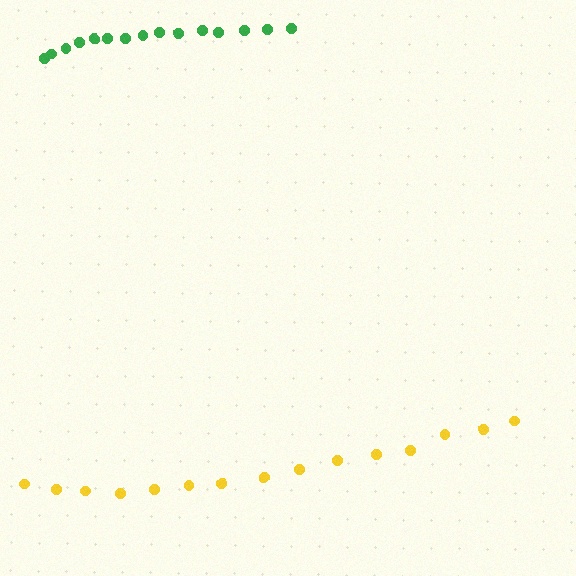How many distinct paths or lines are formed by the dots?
There are 2 distinct paths.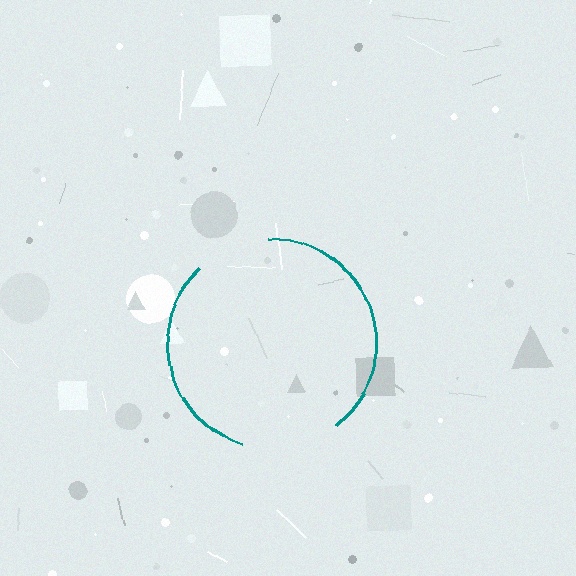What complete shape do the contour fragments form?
The contour fragments form a circle.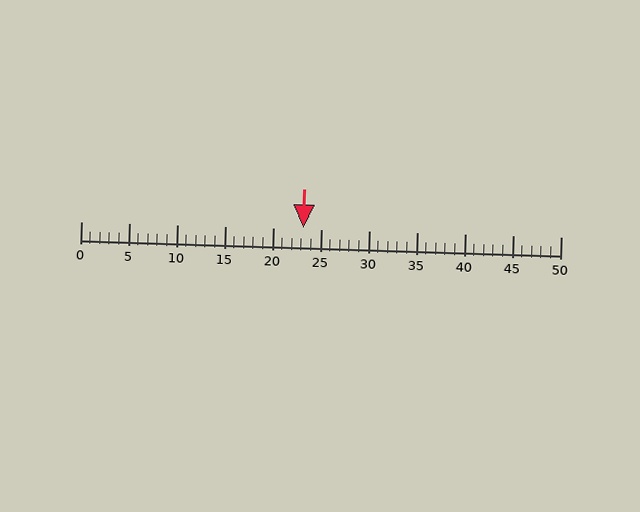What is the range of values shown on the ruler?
The ruler shows values from 0 to 50.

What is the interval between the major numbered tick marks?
The major tick marks are spaced 5 units apart.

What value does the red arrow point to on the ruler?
The red arrow points to approximately 23.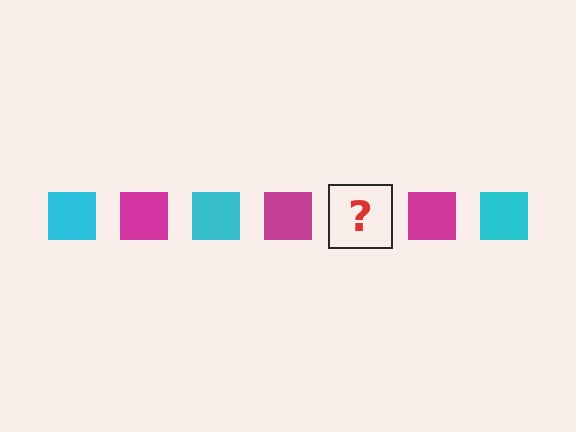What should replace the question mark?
The question mark should be replaced with a cyan square.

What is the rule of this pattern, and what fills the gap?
The rule is that the pattern cycles through cyan, magenta squares. The gap should be filled with a cyan square.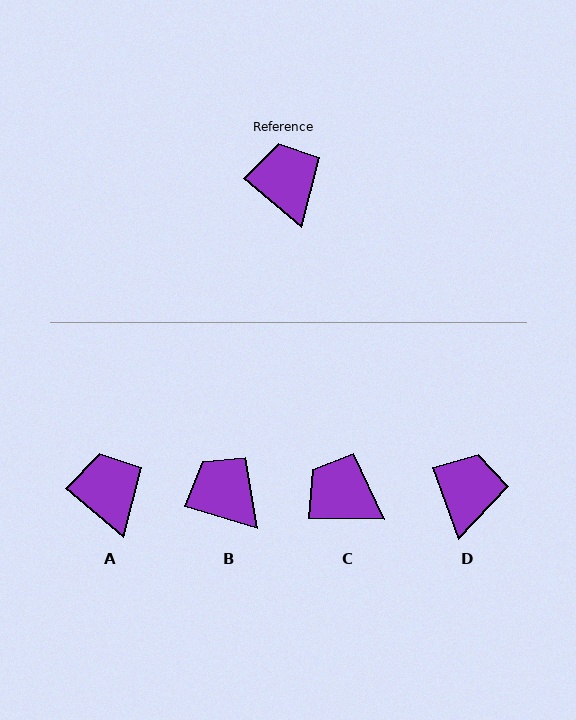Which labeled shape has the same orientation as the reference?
A.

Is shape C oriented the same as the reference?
No, it is off by about 39 degrees.